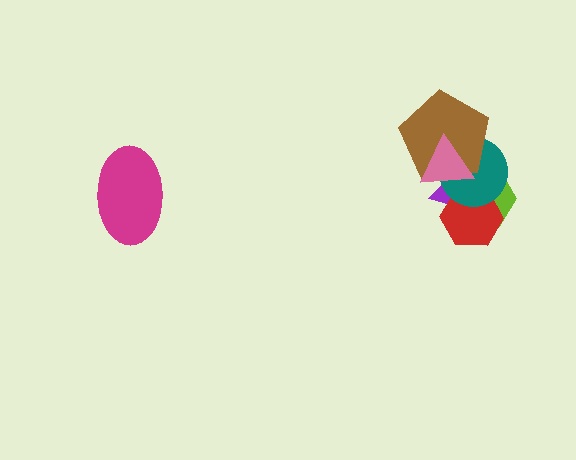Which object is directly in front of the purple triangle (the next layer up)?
The red hexagon is directly in front of the purple triangle.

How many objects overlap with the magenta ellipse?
0 objects overlap with the magenta ellipse.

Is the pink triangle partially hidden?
No, no other shape covers it.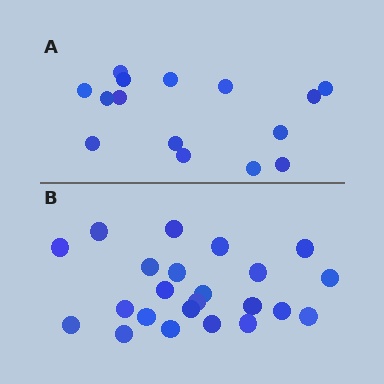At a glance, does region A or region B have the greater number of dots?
Region B (the bottom region) has more dots.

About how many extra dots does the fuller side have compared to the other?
Region B has roughly 8 or so more dots than region A.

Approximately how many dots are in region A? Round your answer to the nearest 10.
About 20 dots. (The exact count is 15, which rounds to 20.)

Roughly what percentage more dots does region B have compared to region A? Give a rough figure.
About 55% more.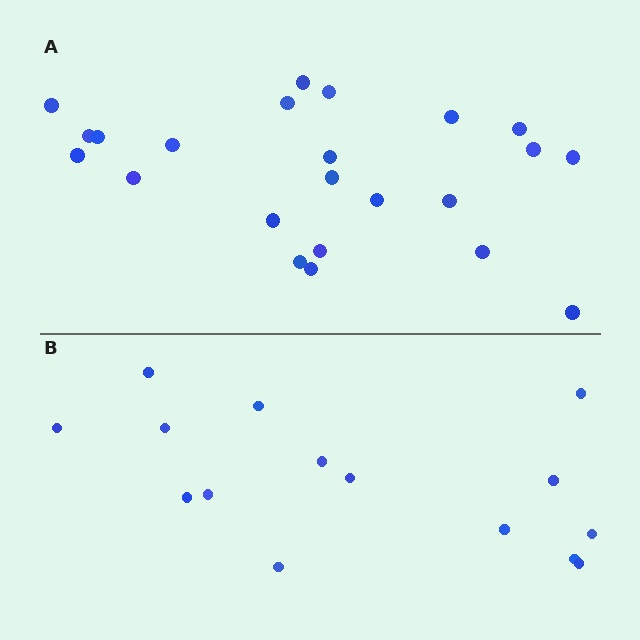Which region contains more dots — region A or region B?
Region A (the top region) has more dots.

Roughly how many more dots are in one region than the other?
Region A has roughly 8 or so more dots than region B.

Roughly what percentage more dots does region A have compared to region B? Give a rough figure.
About 55% more.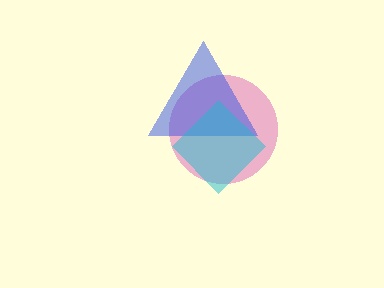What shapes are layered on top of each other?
The layered shapes are: a pink circle, a blue triangle, a cyan diamond.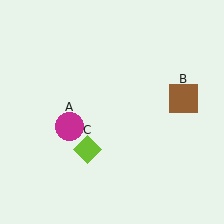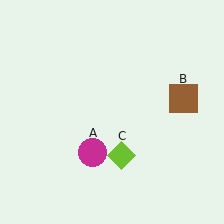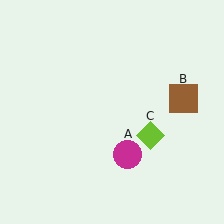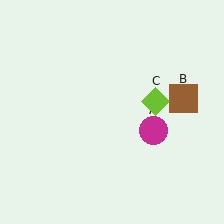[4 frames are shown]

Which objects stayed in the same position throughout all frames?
Brown square (object B) remained stationary.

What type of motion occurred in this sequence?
The magenta circle (object A), lime diamond (object C) rotated counterclockwise around the center of the scene.